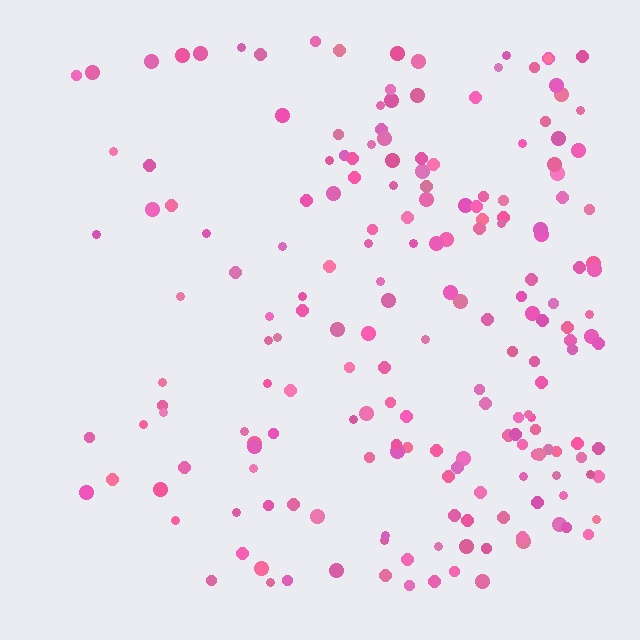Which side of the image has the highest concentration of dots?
The right.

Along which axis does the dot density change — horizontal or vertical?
Horizontal.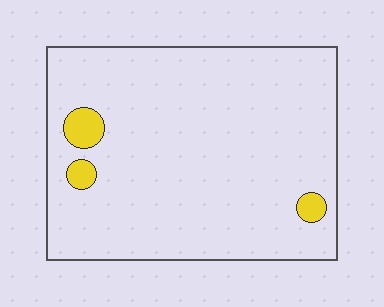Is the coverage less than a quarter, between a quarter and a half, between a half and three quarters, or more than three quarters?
Less than a quarter.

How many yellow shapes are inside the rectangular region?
3.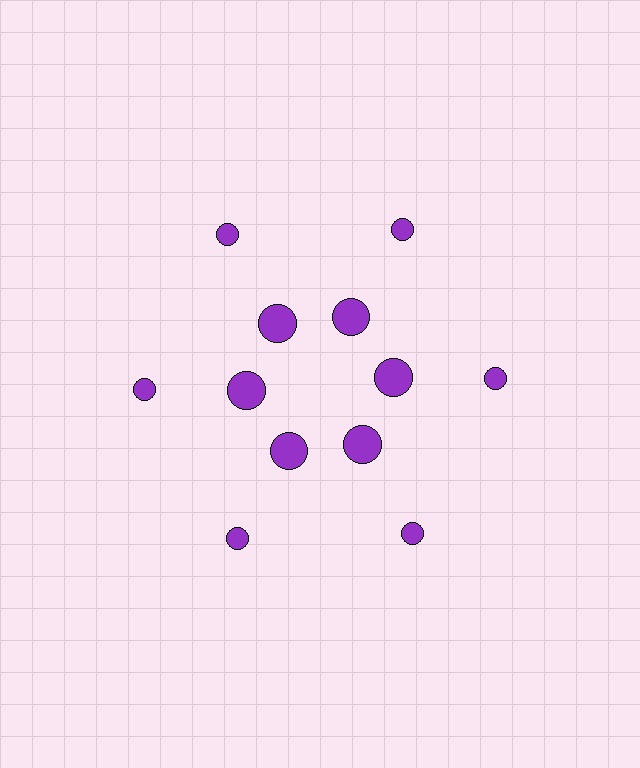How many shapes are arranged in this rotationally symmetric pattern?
There are 12 shapes, arranged in 6 groups of 2.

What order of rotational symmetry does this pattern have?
This pattern has 6-fold rotational symmetry.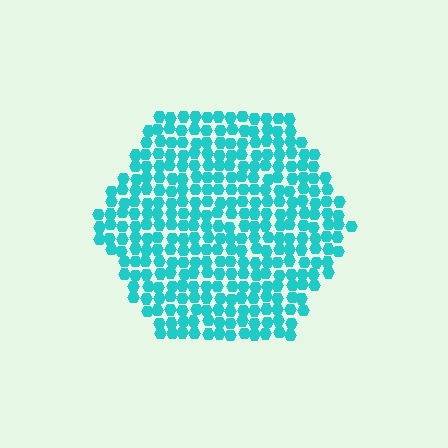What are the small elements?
The small elements are hexagons.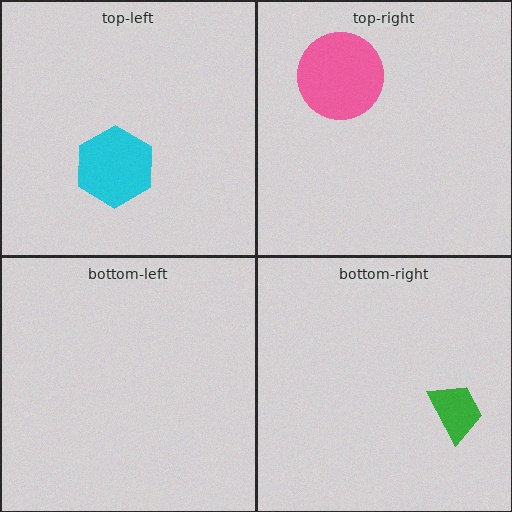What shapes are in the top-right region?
The pink circle.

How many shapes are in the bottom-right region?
1.